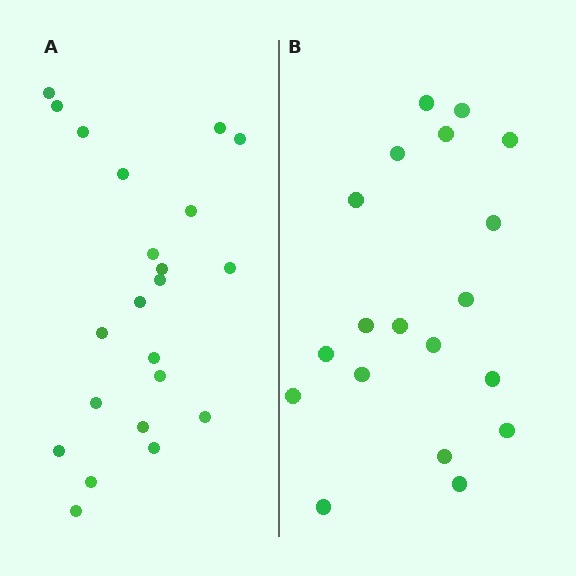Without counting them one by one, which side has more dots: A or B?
Region A (the left region) has more dots.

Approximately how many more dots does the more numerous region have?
Region A has just a few more — roughly 2 or 3 more dots than region B.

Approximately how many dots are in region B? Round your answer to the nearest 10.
About 20 dots. (The exact count is 19, which rounds to 20.)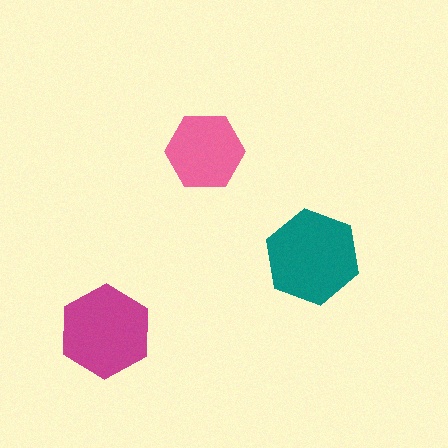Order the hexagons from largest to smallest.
the teal one, the magenta one, the pink one.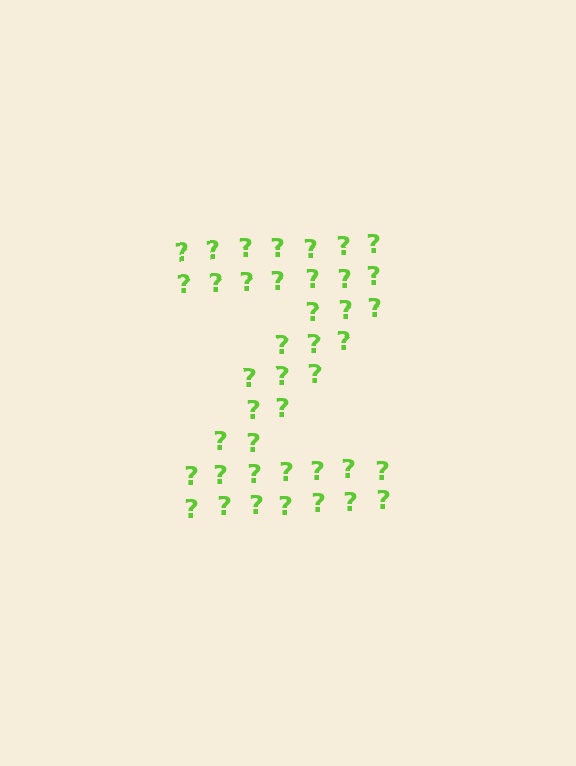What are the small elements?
The small elements are question marks.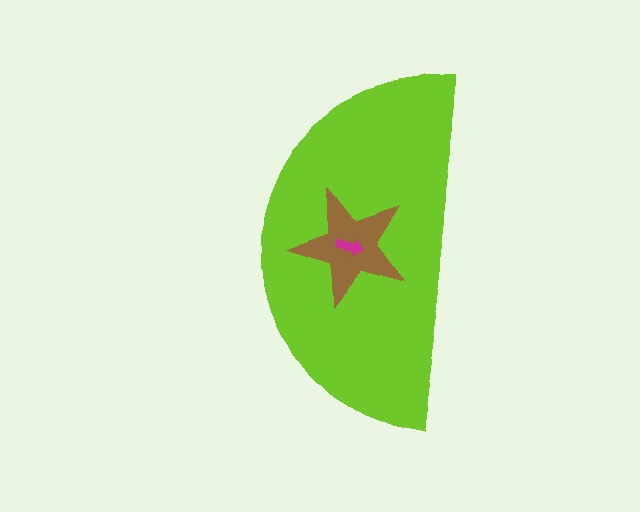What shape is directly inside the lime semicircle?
The brown star.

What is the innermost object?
The magenta arrow.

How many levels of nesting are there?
3.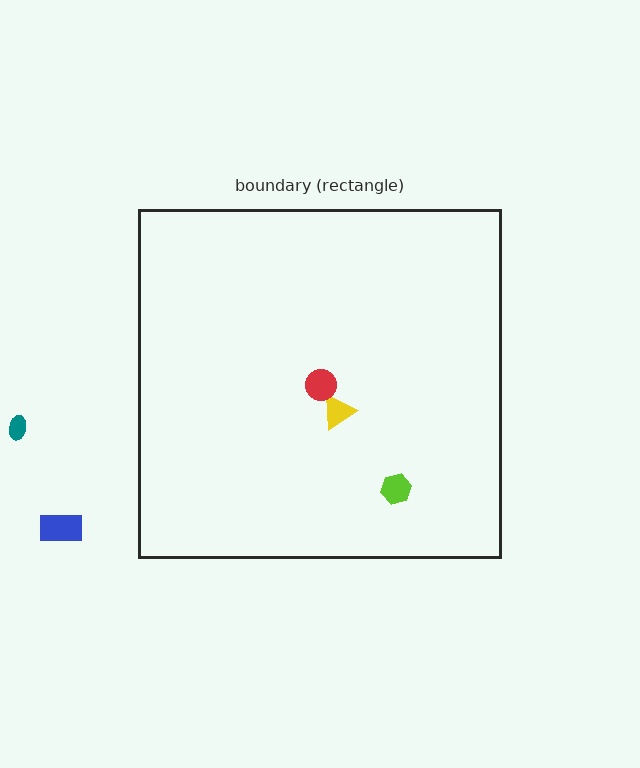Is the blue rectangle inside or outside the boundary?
Outside.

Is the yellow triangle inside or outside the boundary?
Inside.